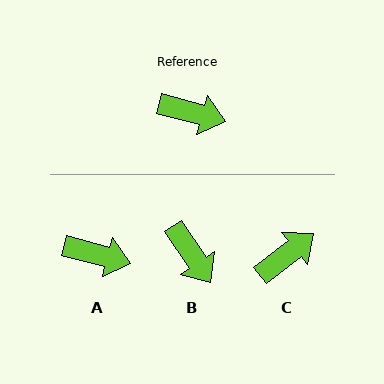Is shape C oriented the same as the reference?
No, it is off by about 53 degrees.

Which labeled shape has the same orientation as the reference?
A.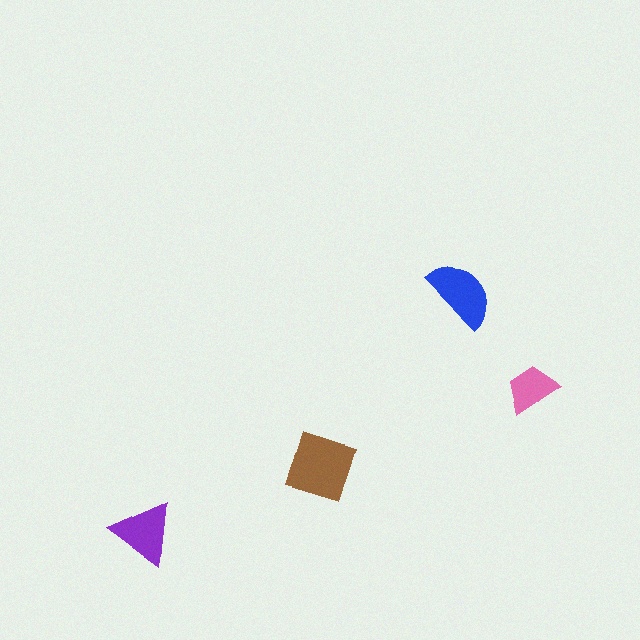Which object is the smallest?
The pink trapezoid.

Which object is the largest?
The brown diamond.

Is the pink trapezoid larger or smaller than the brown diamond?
Smaller.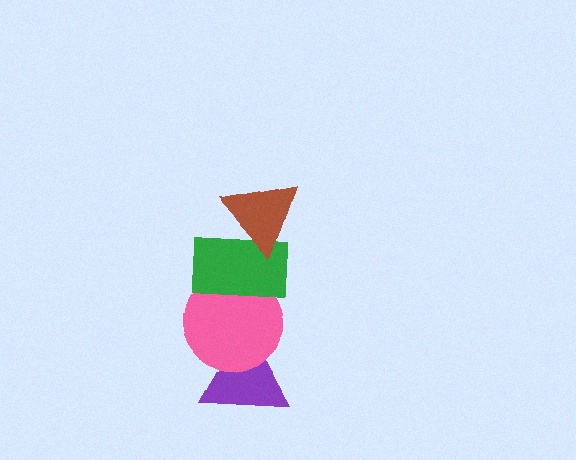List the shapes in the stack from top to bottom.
From top to bottom: the brown triangle, the green rectangle, the pink circle, the purple triangle.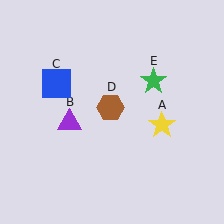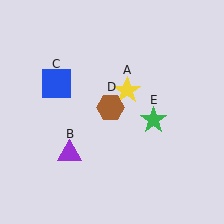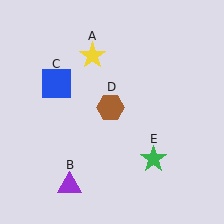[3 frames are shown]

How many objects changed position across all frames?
3 objects changed position: yellow star (object A), purple triangle (object B), green star (object E).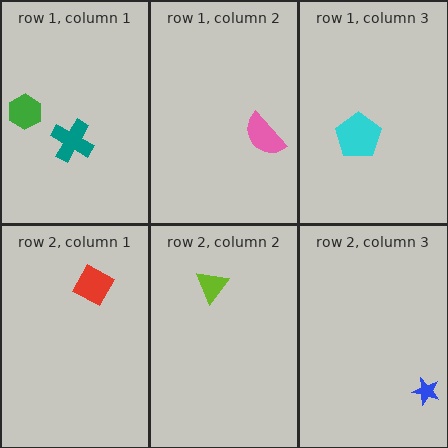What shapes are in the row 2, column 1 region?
The red diamond.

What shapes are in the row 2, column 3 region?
The blue star.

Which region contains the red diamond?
The row 2, column 1 region.